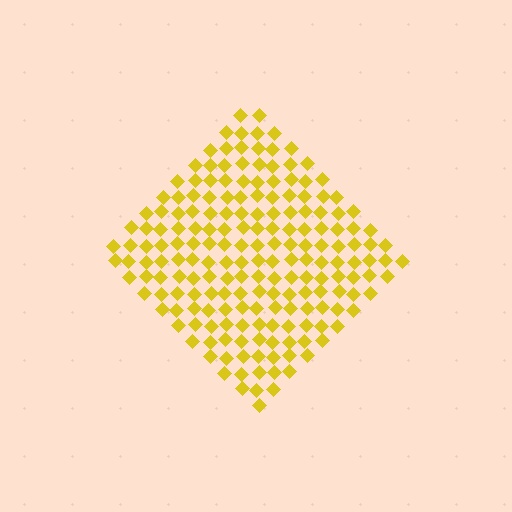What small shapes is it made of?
It is made of small diamonds.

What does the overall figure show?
The overall figure shows a diamond.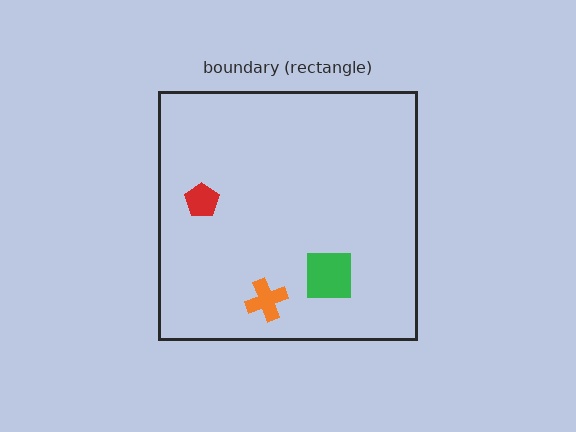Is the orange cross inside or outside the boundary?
Inside.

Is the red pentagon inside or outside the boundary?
Inside.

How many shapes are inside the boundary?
3 inside, 0 outside.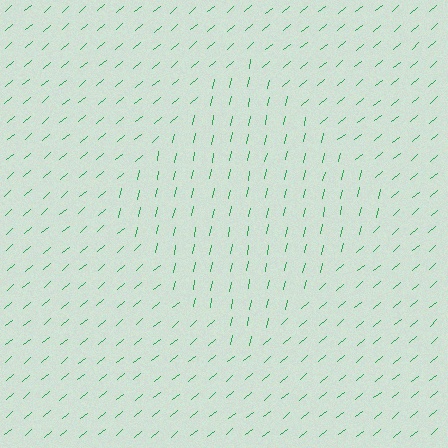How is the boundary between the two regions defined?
The boundary is defined purely by a change in line orientation (approximately 37 degrees difference). All lines are the same color and thickness.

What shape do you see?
I see a diamond.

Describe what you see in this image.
The image is filled with small green line segments. A diamond region in the image has lines oriented differently from the surrounding lines, creating a visible texture boundary.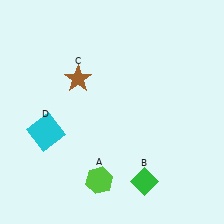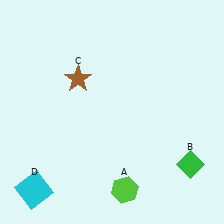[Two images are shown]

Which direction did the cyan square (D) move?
The cyan square (D) moved down.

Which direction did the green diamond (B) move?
The green diamond (B) moved right.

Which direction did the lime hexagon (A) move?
The lime hexagon (A) moved right.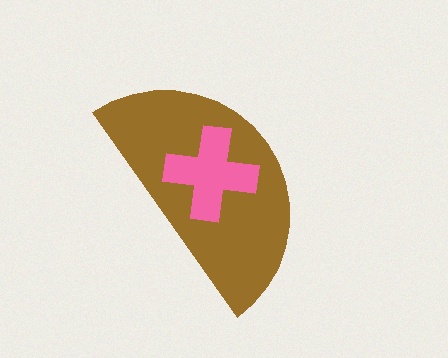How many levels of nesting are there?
2.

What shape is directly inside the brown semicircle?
The pink cross.